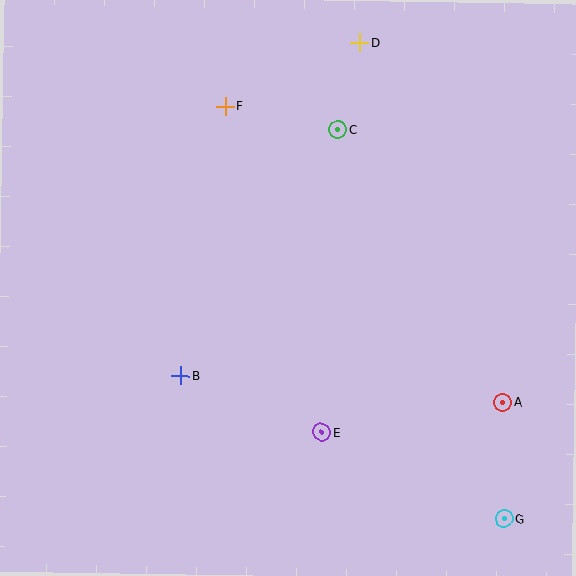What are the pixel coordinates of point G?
Point G is at (504, 519).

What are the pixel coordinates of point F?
Point F is at (225, 106).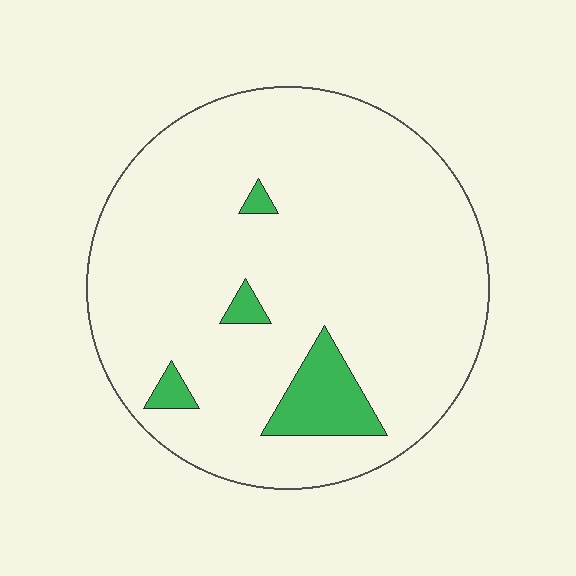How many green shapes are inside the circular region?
4.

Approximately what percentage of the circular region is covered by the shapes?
Approximately 10%.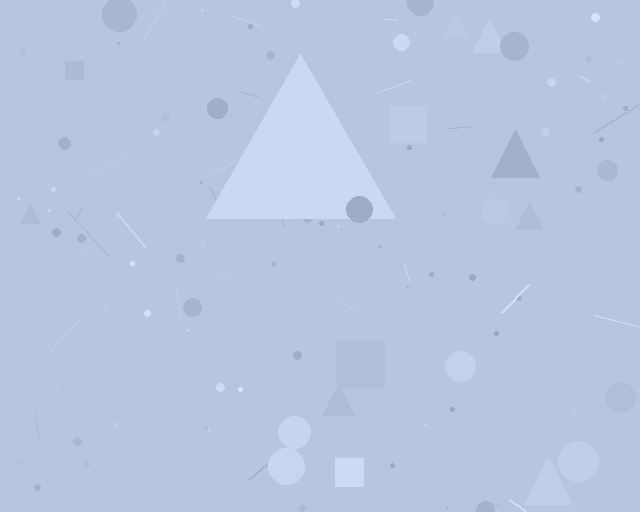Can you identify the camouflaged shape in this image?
The camouflaged shape is a triangle.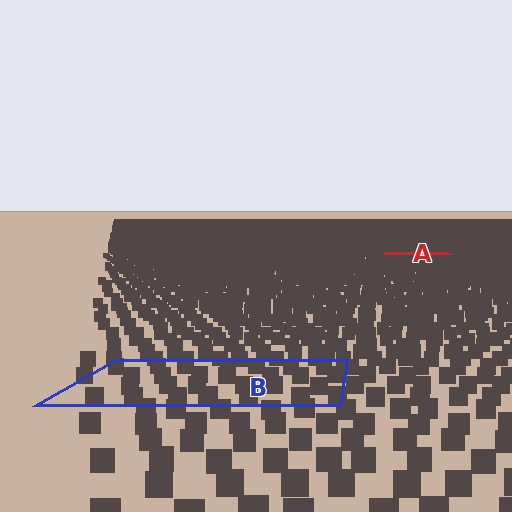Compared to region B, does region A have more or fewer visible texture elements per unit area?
Region A has more texture elements per unit area — they are packed more densely because it is farther away.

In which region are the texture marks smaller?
The texture marks are smaller in region A, because it is farther away.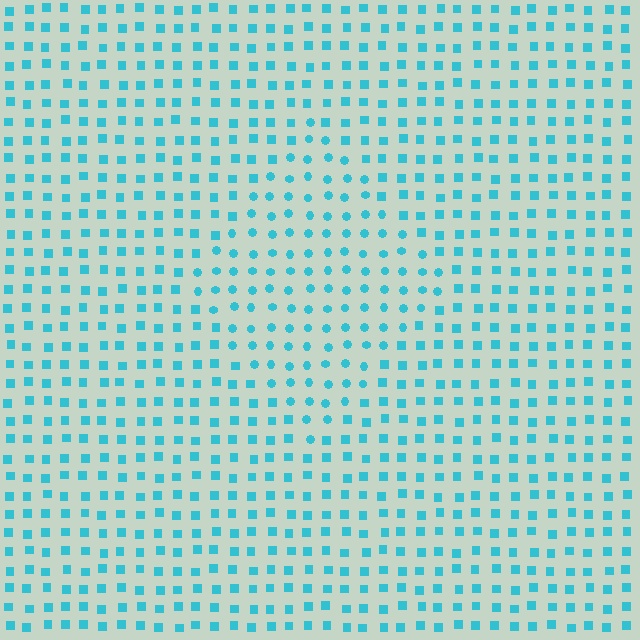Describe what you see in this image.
The image is filled with small cyan elements arranged in a uniform grid. A diamond-shaped region contains circles, while the surrounding area contains squares. The boundary is defined purely by the change in element shape.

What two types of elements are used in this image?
The image uses circles inside the diamond region and squares outside it.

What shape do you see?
I see a diamond.